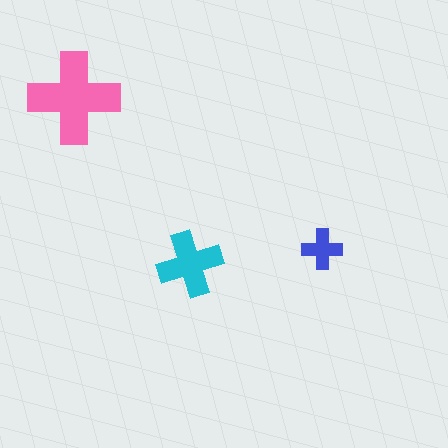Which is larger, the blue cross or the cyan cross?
The cyan one.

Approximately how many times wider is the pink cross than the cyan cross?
About 1.5 times wider.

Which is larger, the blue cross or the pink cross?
The pink one.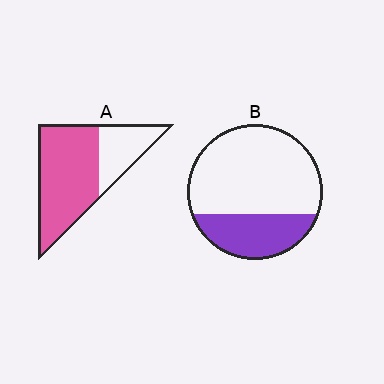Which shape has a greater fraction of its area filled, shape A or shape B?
Shape A.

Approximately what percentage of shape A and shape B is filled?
A is approximately 70% and B is approximately 30%.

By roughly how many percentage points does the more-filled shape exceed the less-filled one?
By roughly 40 percentage points (A over B).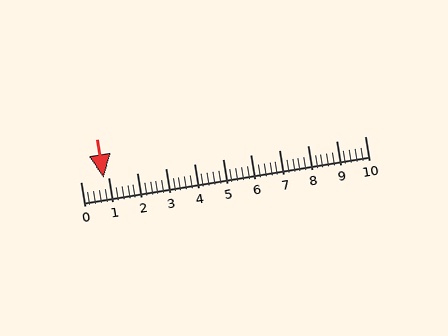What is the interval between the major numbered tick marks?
The major tick marks are spaced 1 units apart.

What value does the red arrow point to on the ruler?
The red arrow points to approximately 0.8.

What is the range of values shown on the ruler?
The ruler shows values from 0 to 10.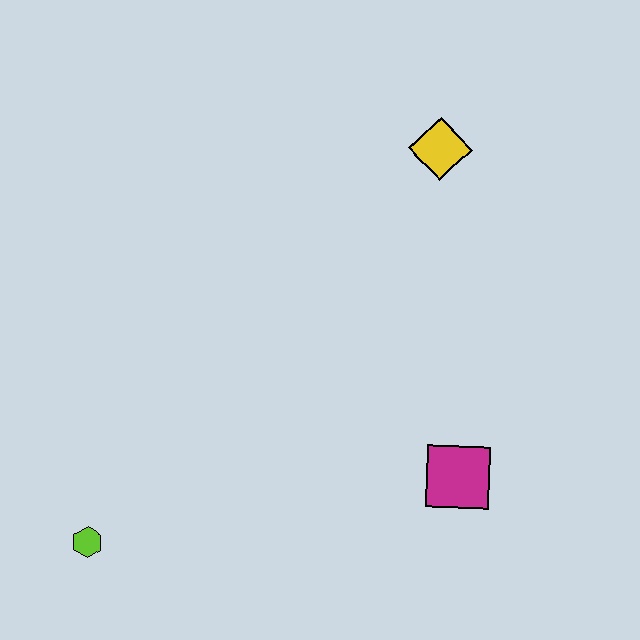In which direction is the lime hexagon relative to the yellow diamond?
The lime hexagon is below the yellow diamond.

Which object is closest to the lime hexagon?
The magenta square is closest to the lime hexagon.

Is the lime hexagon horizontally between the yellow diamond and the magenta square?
No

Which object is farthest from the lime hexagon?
The yellow diamond is farthest from the lime hexagon.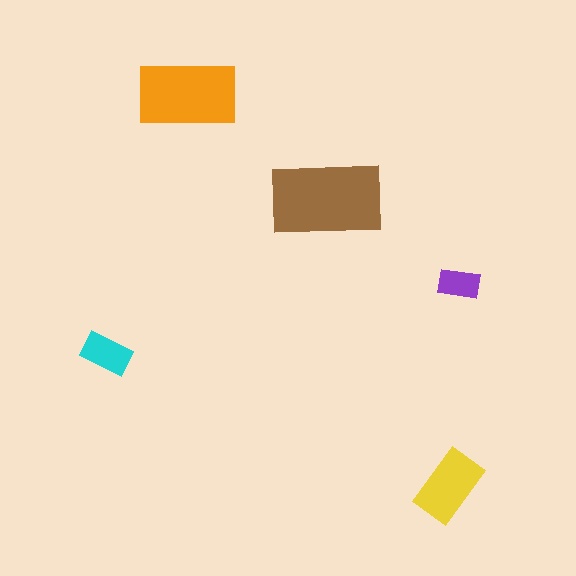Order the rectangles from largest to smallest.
the brown one, the orange one, the yellow one, the cyan one, the purple one.